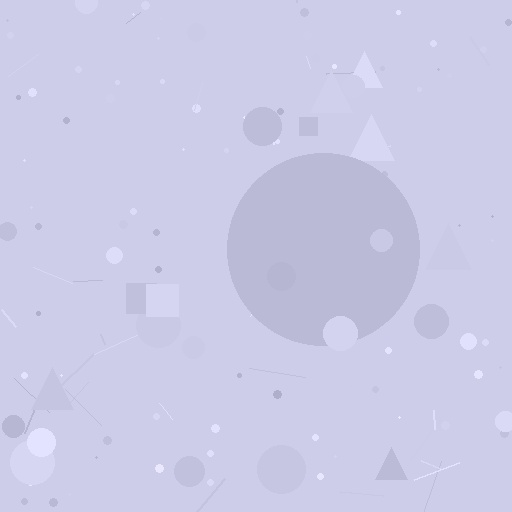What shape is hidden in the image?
A circle is hidden in the image.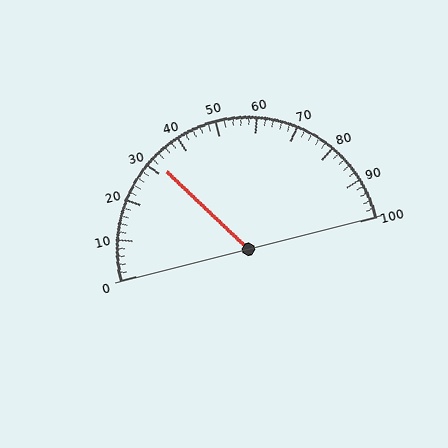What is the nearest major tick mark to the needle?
The nearest major tick mark is 30.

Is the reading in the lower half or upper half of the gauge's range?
The reading is in the lower half of the range (0 to 100).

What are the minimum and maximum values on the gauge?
The gauge ranges from 0 to 100.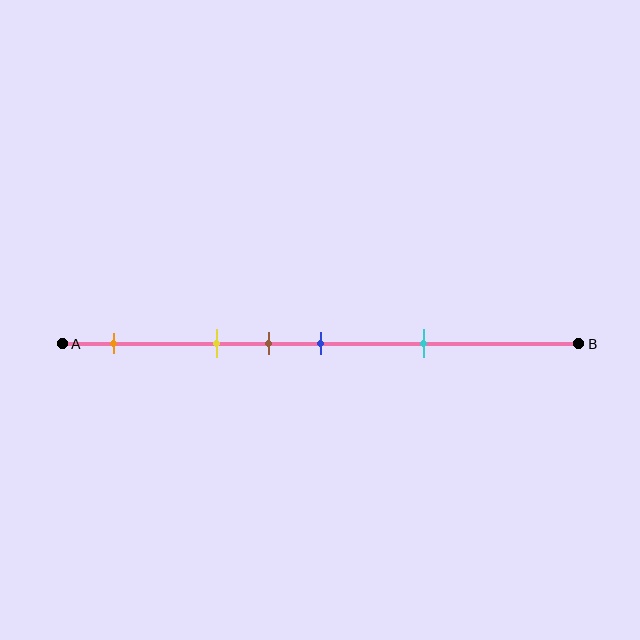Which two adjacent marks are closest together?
The brown and blue marks are the closest adjacent pair.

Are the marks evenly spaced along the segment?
No, the marks are not evenly spaced.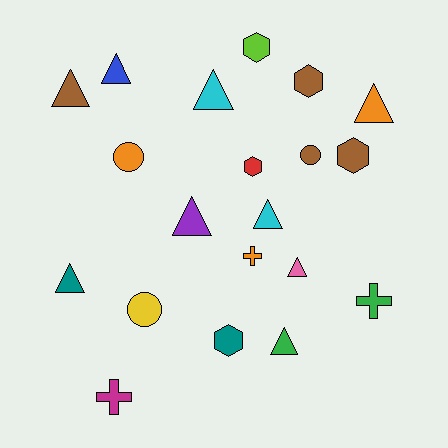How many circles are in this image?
There are 3 circles.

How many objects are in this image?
There are 20 objects.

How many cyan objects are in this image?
There are 2 cyan objects.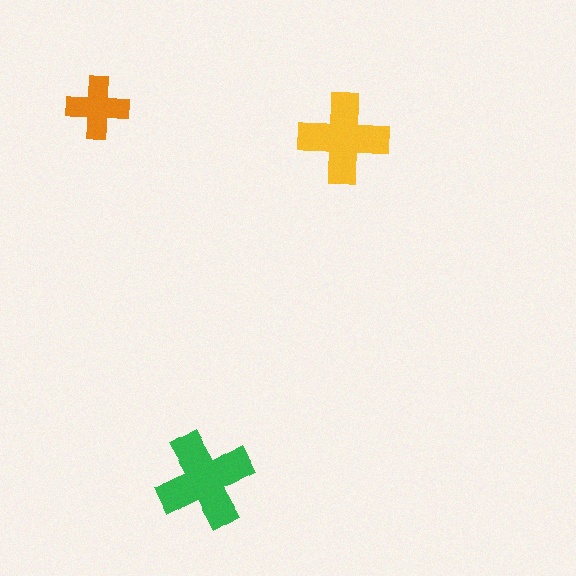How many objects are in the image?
There are 3 objects in the image.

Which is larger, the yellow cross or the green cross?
The green one.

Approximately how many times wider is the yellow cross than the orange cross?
About 1.5 times wider.